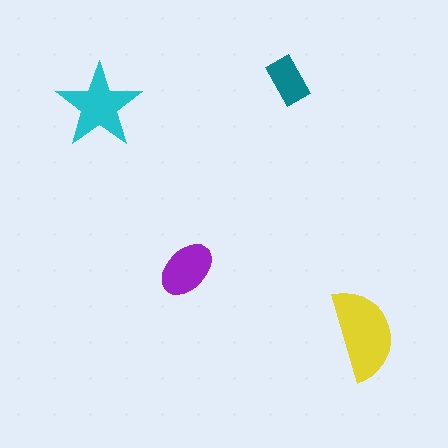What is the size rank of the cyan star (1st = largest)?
2nd.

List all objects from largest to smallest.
The yellow semicircle, the cyan star, the purple ellipse, the teal rectangle.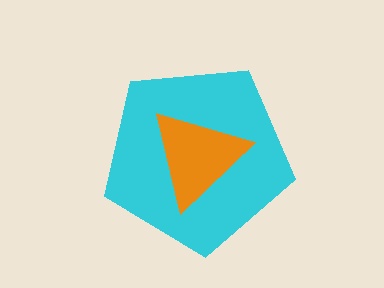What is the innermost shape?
The orange triangle.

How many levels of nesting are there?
2.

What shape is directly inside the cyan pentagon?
The orange triangle.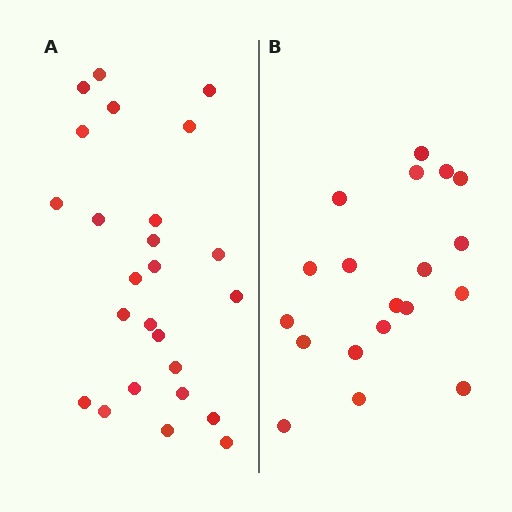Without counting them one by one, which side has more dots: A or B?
Region A (the left region) has more dots.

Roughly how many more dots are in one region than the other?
Region A has about 6 more dots than region B.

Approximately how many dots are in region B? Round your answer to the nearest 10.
About 20 dots. (The exact count is 19, which rounds to 20.)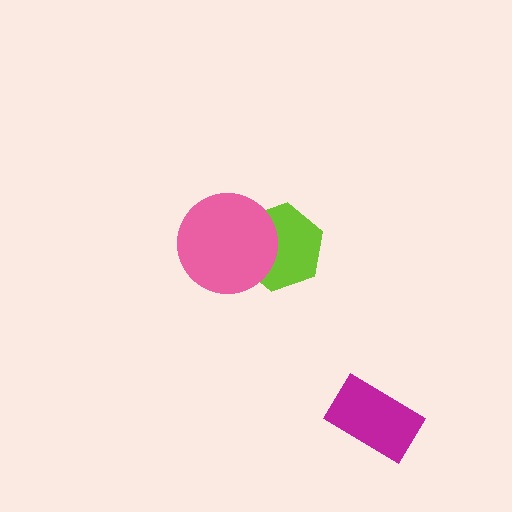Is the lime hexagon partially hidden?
Yes, it is partially covered by another shape.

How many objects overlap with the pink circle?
1 object overlaps with the pink circle.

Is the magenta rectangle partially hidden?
No, no other shape covers it.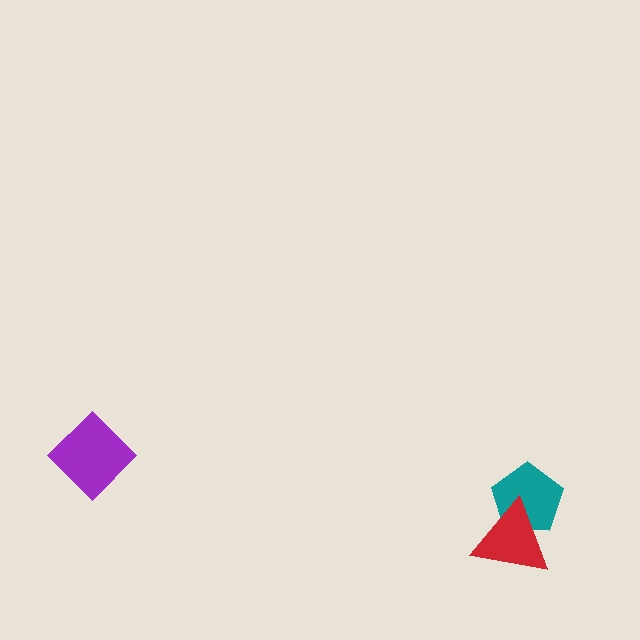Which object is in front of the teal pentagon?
The red triangle is in front of the teal pentagon.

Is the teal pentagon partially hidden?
Yes, it is partially covered by another shape.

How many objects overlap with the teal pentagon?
1 object overlaps with the teal pentagon.